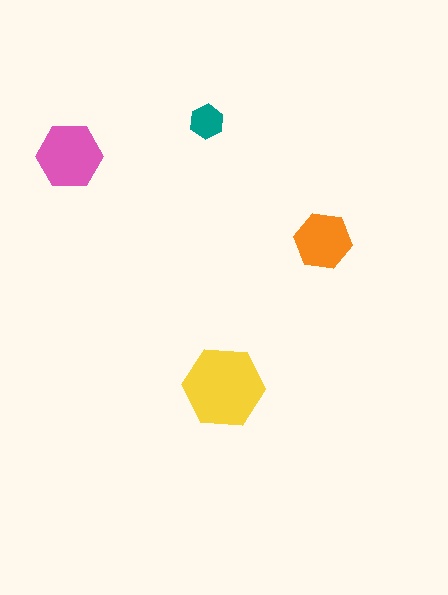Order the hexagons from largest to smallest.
the yellow one, the pink one, the orange one, the teal one.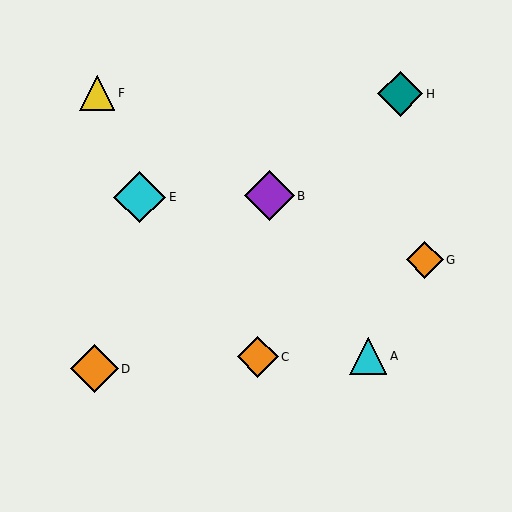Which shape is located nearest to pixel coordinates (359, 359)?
The cyan triangle (labeled A) at (368, 356) is nearest to that location.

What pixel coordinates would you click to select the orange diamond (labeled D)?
Click at (94, 369) to select the orange diamond D.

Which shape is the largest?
The cyan diamond (labeled E) is the largest.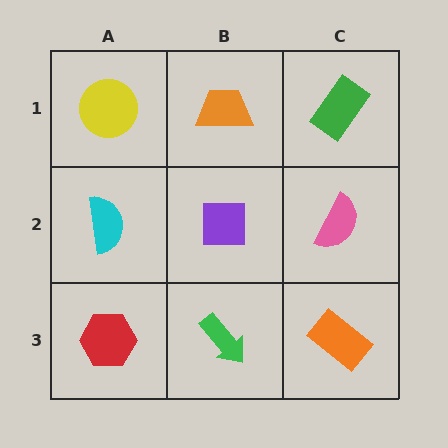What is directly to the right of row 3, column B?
An orange rectangle.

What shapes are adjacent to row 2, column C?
A green rectangle (row 1, column C), an orange rectangle (row 3, column C), a purple square (row 2, column B).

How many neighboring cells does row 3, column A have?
2.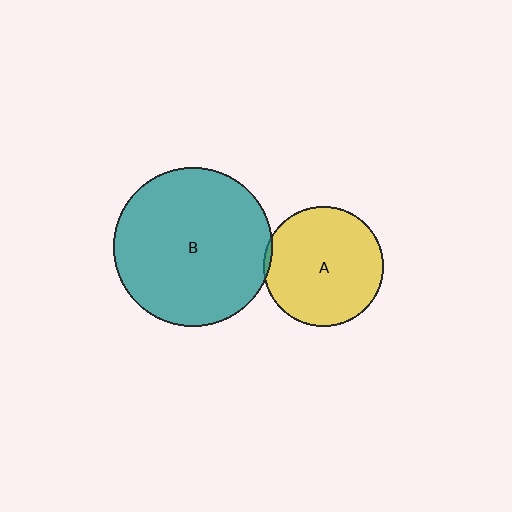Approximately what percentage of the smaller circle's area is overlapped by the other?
Approximately 5%.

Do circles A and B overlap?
Yes.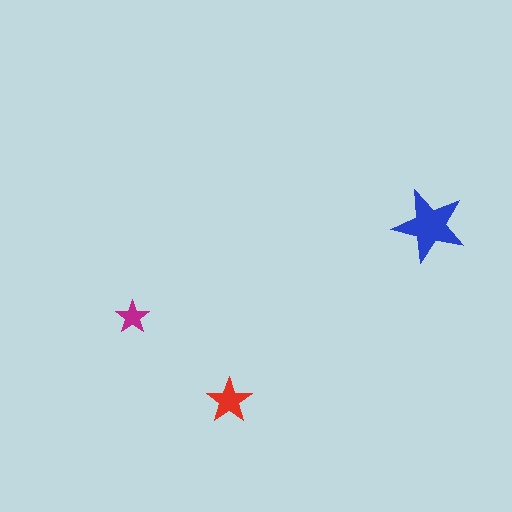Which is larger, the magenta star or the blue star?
The blue one.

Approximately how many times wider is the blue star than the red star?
About 1.5 times wider.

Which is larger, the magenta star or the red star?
The red one.